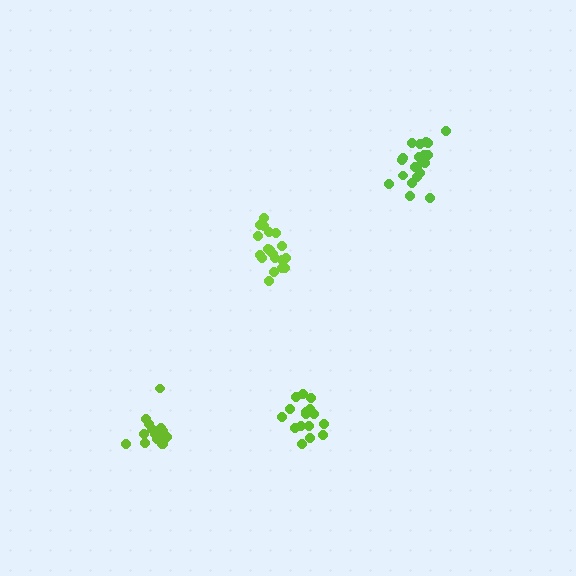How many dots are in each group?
Group 1: 16 dots, Group 2: 15 dots, Group 3: 21 dots, Group 4: 21 dots (73 total).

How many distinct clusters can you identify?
There are 4 distinct clusters.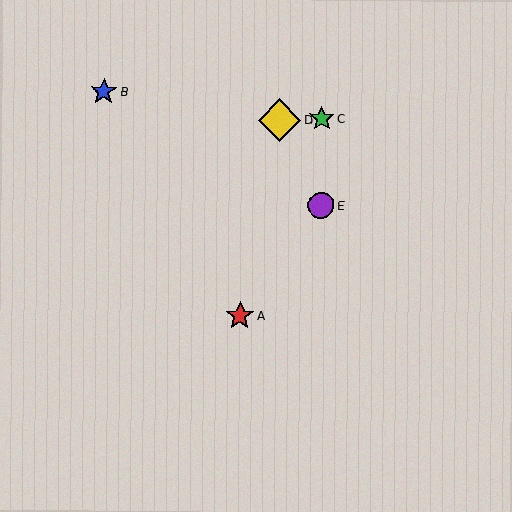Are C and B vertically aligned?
No, C is at x≈322 and B is at x≈104.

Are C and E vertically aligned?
Yes, both are at x≈322.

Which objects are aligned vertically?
Objects C, E are aligned vertically.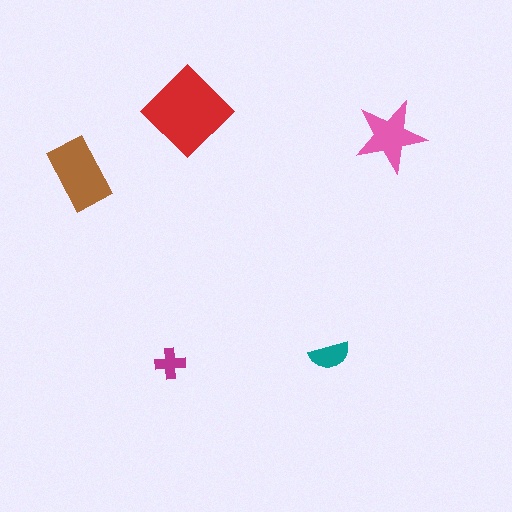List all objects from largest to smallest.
The red diamond, the brown rectangle, the pink star, the teal semicircle, the magenta cross.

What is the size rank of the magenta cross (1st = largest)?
5th.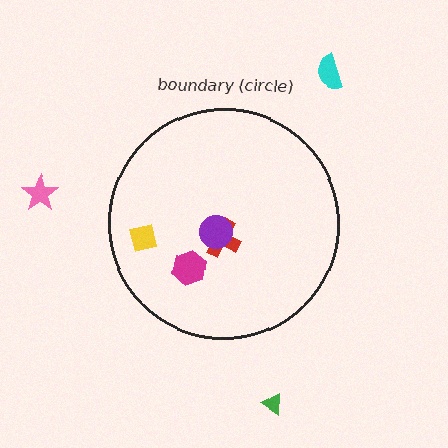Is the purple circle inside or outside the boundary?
Inside.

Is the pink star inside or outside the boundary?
Outside.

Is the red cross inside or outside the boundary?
Inside.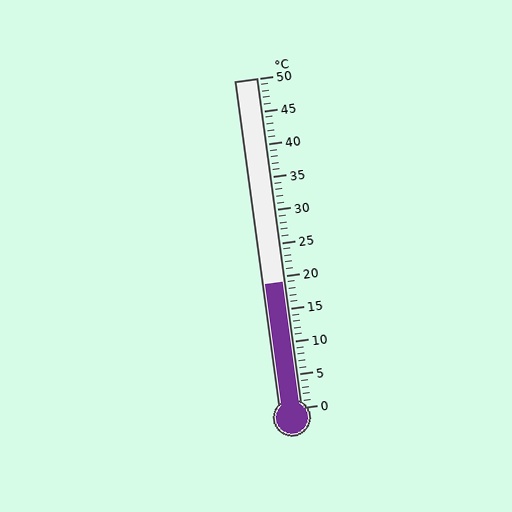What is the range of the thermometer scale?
The thermometer scale ranges from 0°C to 50°C.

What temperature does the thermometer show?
The thermometer shows approximately 19°C.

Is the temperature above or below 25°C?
The temperature is below 25°C.